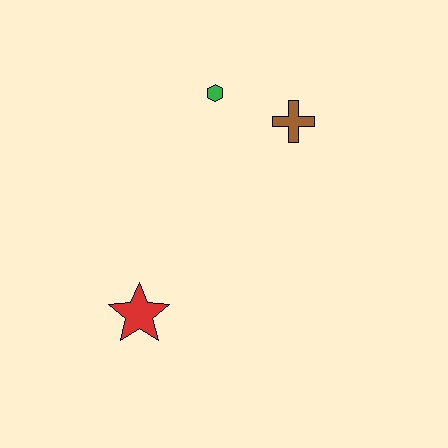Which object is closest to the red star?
The green hexagon is closest to the red star.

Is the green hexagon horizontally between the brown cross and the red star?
Yes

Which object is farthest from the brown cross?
The red star is farthest from the brown cross.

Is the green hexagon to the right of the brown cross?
No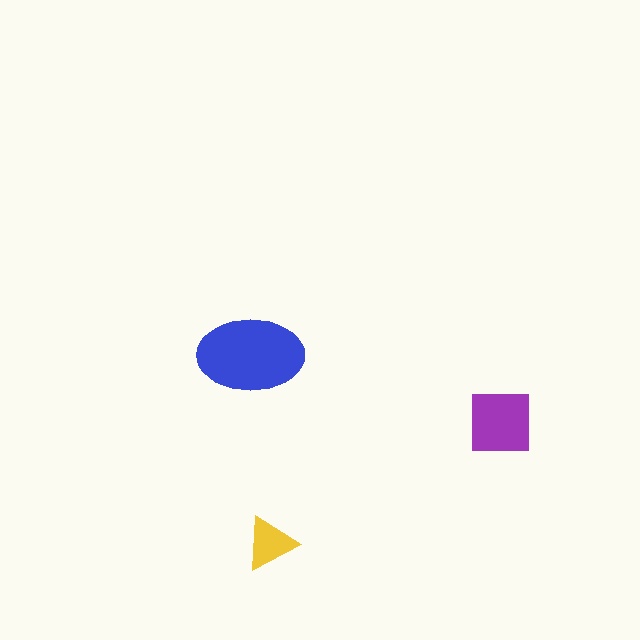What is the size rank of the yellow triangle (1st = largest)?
3rd.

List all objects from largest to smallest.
The blue ellipse, the purple square, the yellow triangle.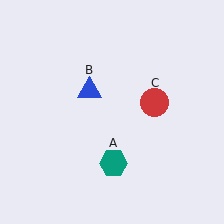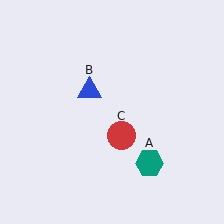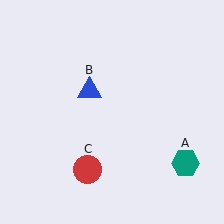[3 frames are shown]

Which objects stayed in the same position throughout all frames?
Blue triangle (object B) remained stationary.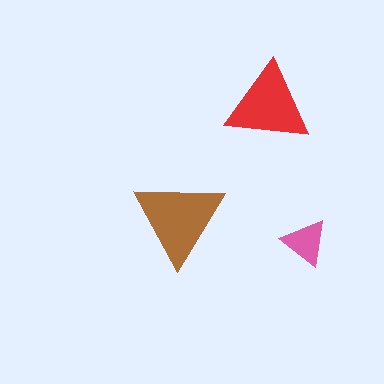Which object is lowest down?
The pink triangle is bottommost.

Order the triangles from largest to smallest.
the brown one, the red one, the pink one.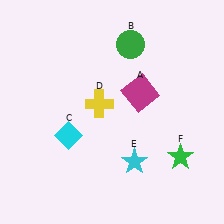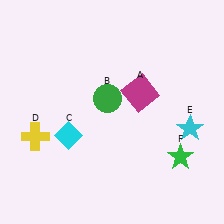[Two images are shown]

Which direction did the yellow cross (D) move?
The yellow cross (D) moved left.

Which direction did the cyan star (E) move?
The cyan star (E) moved right.